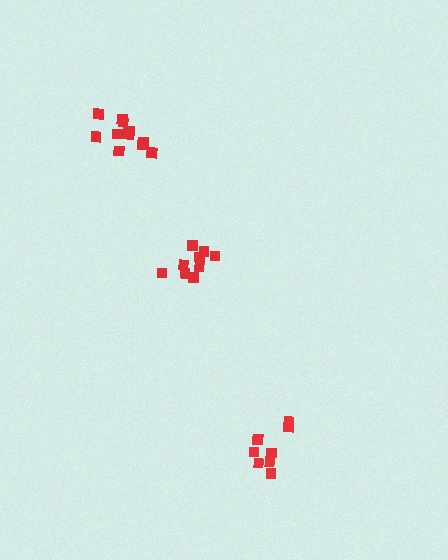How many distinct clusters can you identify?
There are 3 distinct clusters.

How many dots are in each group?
Group 1: 12 dots, Group 2: 8 dots, Group 3: 9 dots (29 total).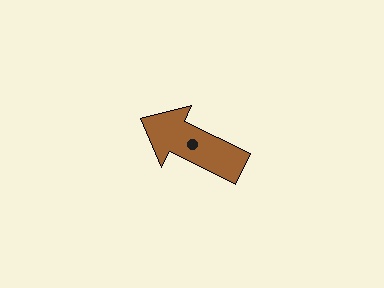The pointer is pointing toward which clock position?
Roughly 10 o'clock.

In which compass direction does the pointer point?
Northwest.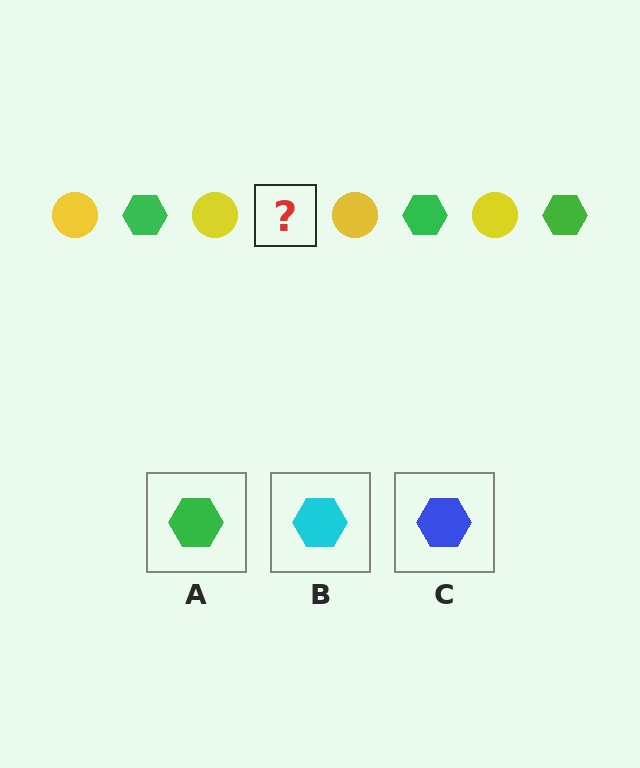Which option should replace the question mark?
Option A.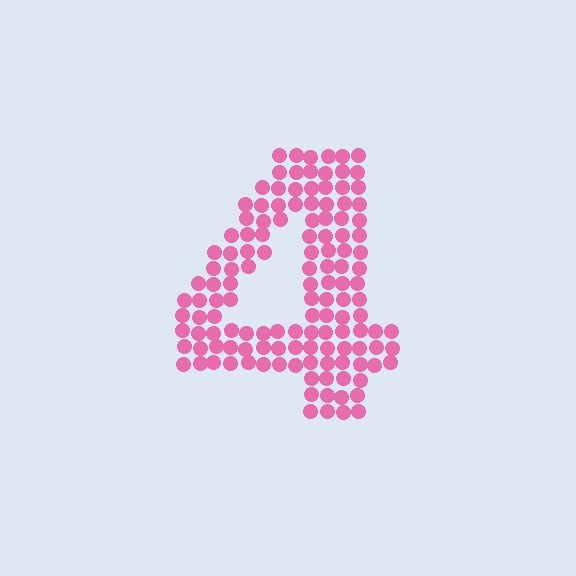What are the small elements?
The small elements are circles.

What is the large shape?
The large shape is the digit 4.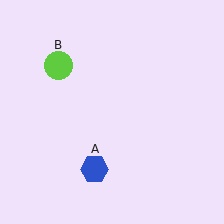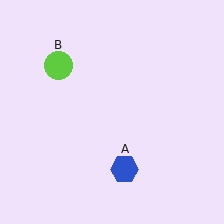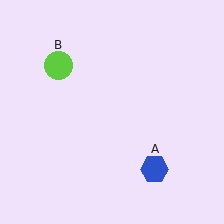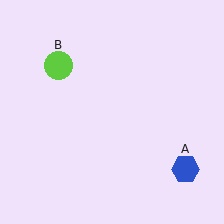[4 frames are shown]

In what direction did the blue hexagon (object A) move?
The blue hexagon (object A) moved right.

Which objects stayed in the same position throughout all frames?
Lime circle (object B) remained stationary.